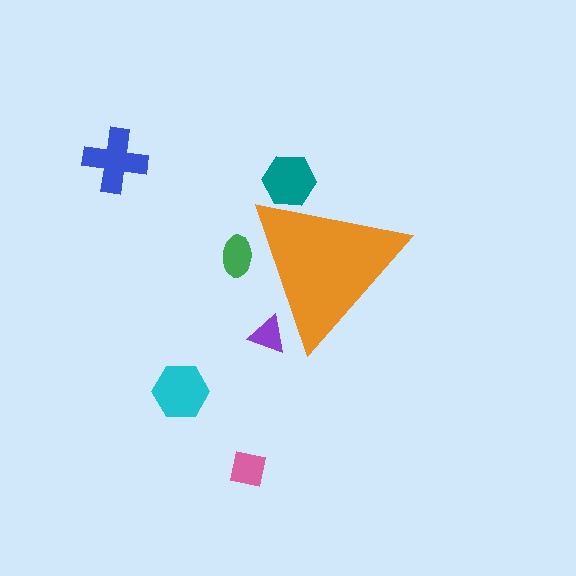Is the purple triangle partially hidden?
Yes, the purple triangle is partially hidden behind the orange triangle.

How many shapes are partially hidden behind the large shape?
3 shapes are partially hidden.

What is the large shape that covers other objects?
An orange triangle.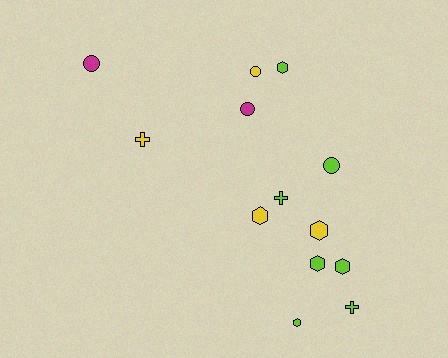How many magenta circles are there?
There are 2 magenta circles.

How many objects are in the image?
There are 13 objects.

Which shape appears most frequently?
Hexagon, with 6 objects.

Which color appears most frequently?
Lime, with 7 objects.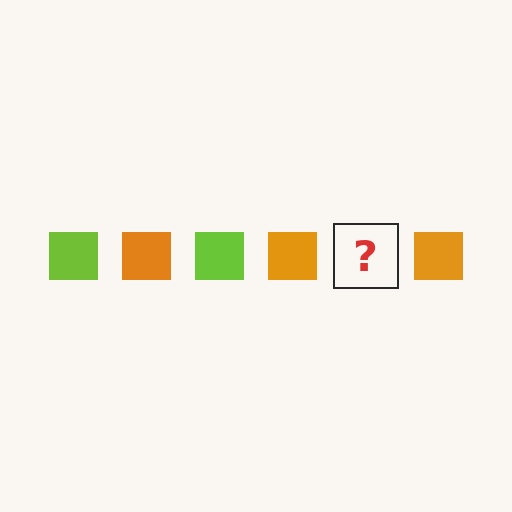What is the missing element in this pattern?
The missing element is a lime square.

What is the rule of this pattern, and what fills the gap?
The rule is that the pattern cycles through lime, orange squares. The gap should be filled with a lime square.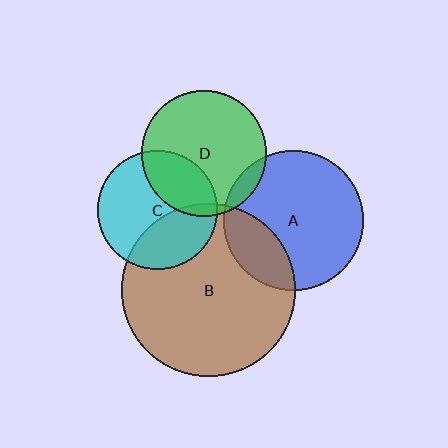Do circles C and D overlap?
Yes.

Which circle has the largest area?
Circle B (brown).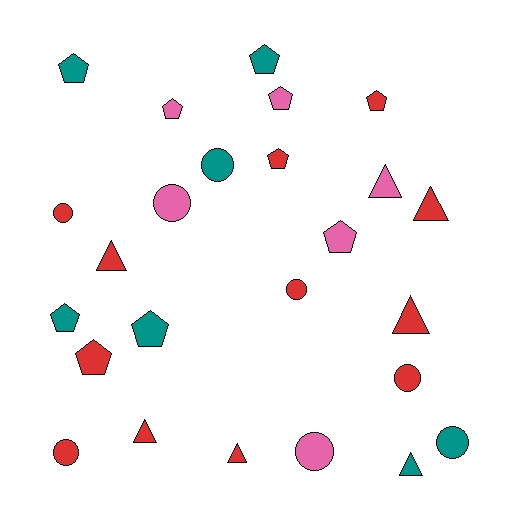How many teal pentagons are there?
There are 4 teal pentagons.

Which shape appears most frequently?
Pentagon, with 10 objects.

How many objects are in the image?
There are 25 objects.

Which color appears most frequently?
Red, with 12 objects.